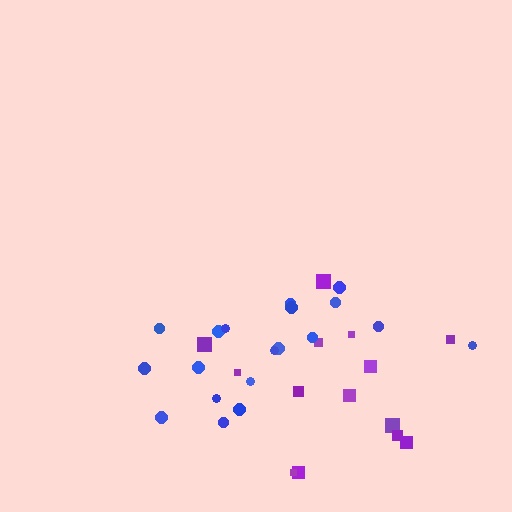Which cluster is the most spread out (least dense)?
Purple.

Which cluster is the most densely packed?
Blue.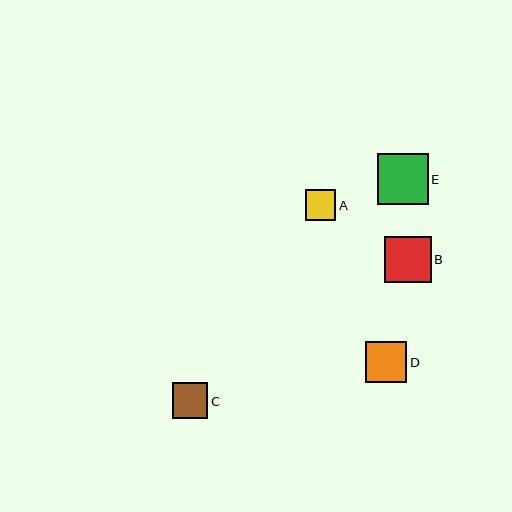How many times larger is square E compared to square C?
Square E is approximately 1.4 times the size of square C.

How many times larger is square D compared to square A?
Square D is approximately 1.3 times the size of square A.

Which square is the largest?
Square E is the largest with a size of approximately 51 pixels.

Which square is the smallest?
Square A is the smallest with a size of approximately 31 pixels.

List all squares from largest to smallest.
From largest to smallest: E, B, D, C, A.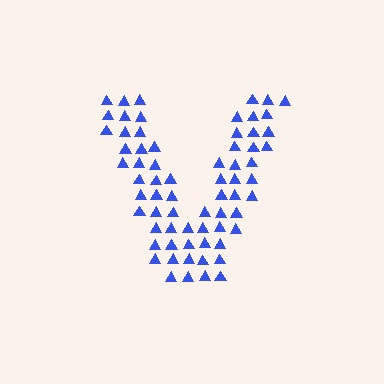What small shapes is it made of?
It is made of small triangles.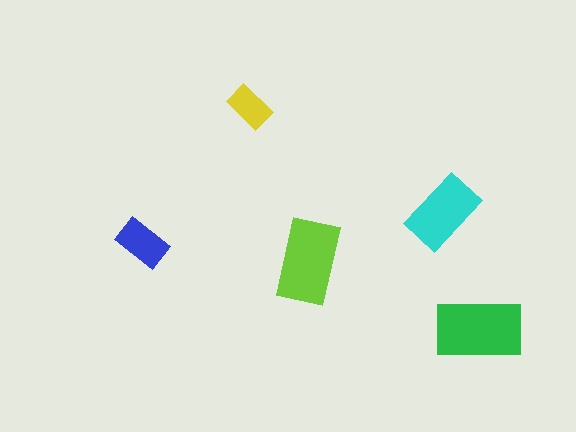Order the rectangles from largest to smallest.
the green one, the lime one, the cyan one, the blue one, the yellow one.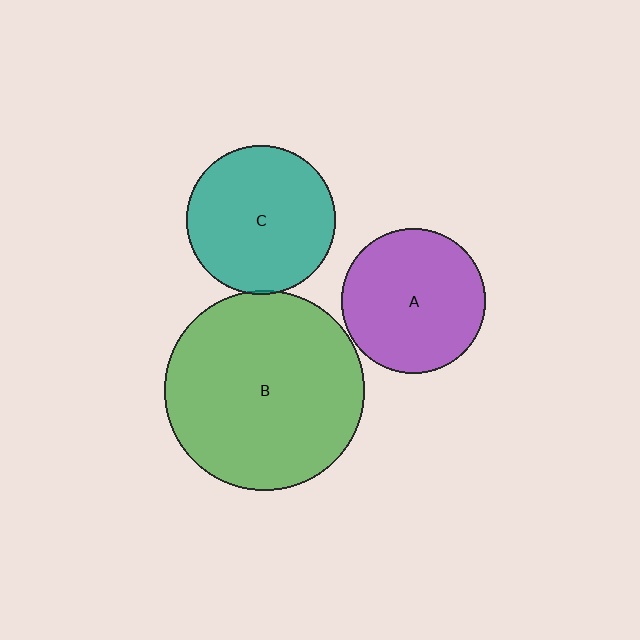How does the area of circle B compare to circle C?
Approximately 1.8 times.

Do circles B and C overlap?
Yes.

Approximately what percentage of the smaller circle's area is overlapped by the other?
Approximately 5%.